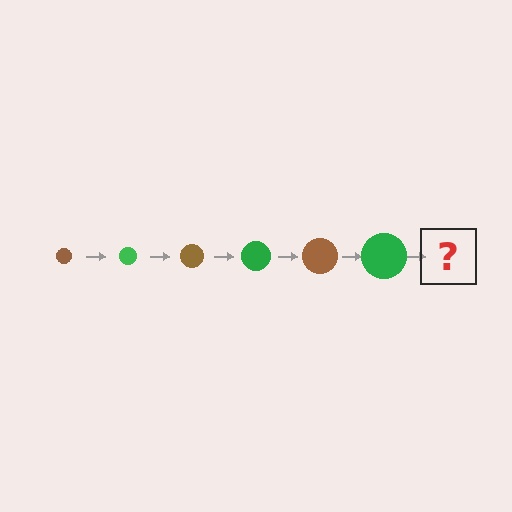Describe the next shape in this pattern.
It should be a brown circle, larger than the previous one.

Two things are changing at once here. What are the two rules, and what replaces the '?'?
The two rules are that the circle grows larger each step and the color cycles through brown and green. The '?' should be a brown circle, larger than the previous one.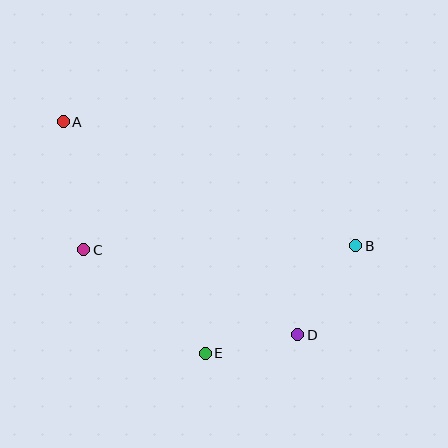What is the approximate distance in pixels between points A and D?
The distance between A and D is approximately 316 pixels.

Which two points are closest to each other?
Points D and E are closest to each other.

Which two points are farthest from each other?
Points A and B are farthest from each other.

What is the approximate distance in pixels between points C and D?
The distance between C and D is approximately 230 pixels.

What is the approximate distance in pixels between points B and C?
The distance between B and C is approximately 272 pixels.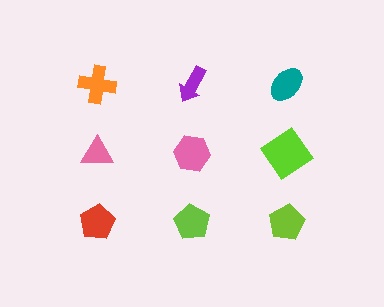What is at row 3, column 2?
A lime pentagon.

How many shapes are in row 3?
3 shapes.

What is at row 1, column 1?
An orange cross.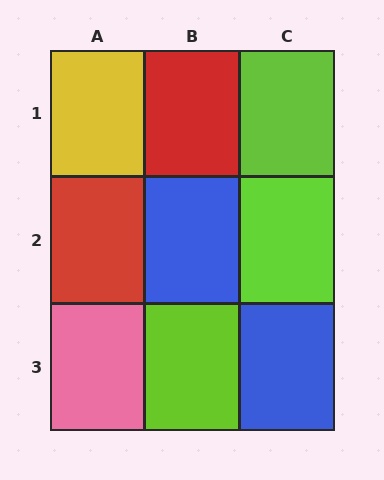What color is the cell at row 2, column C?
Lime.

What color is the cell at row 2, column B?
Blue.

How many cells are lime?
3 cells are lime.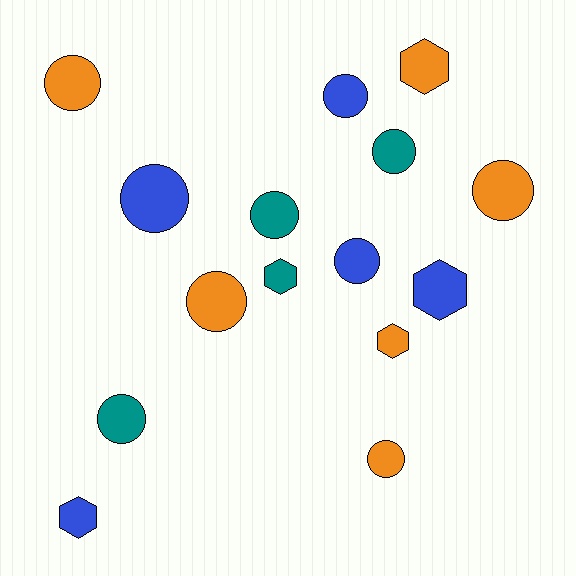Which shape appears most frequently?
Circle, with 10 objects.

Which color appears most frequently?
Orange, with 6 objects.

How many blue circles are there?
There are 3 blue circles.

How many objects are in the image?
There are 15 objects.